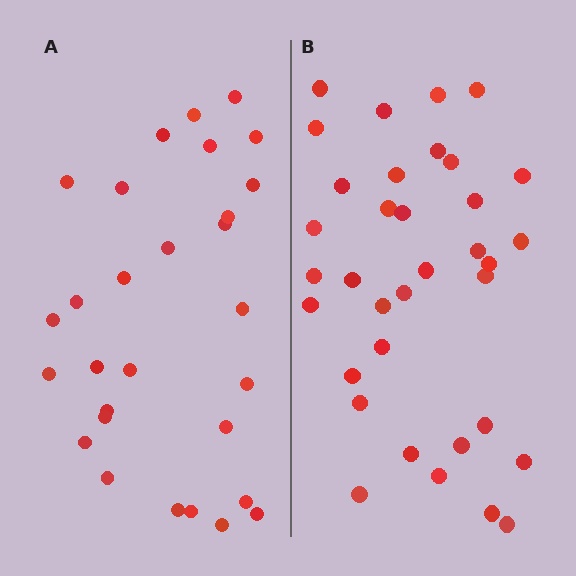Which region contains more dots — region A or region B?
Region B (the right region) has more dots.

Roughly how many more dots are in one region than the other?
Region B has about 6 more dots than region A.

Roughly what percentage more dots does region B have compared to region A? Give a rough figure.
About 20% more.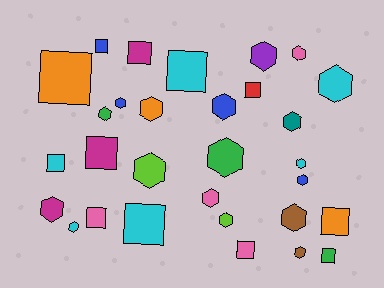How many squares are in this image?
There are 12 squares.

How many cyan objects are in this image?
There are 6 cyan objects.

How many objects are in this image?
There are 30 objects.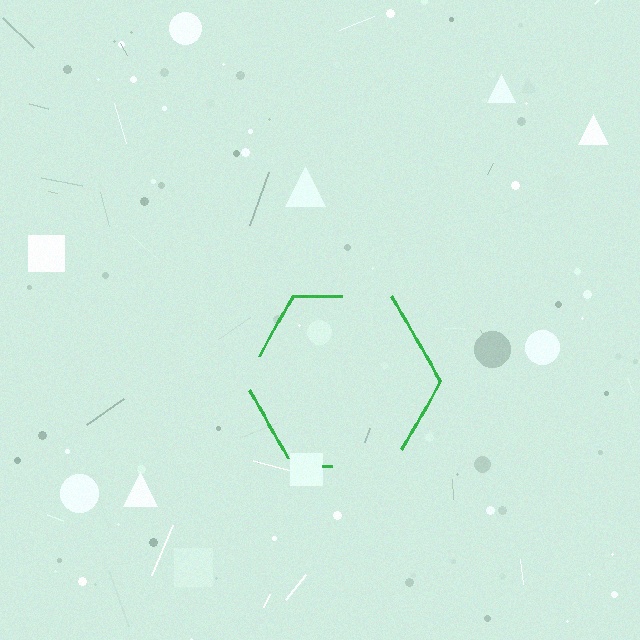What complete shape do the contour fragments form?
The contour fragments form a hexagon.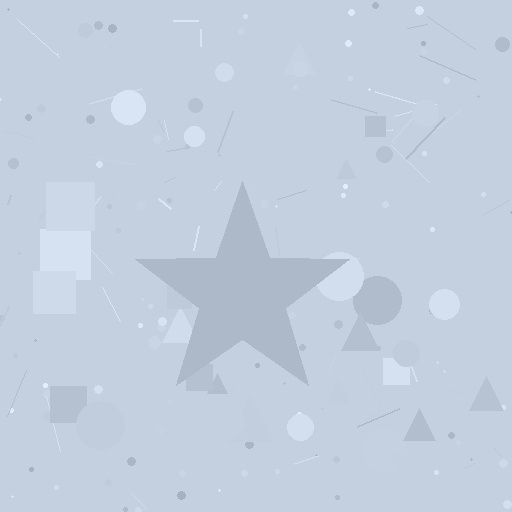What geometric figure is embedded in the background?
A star is embedded in the background.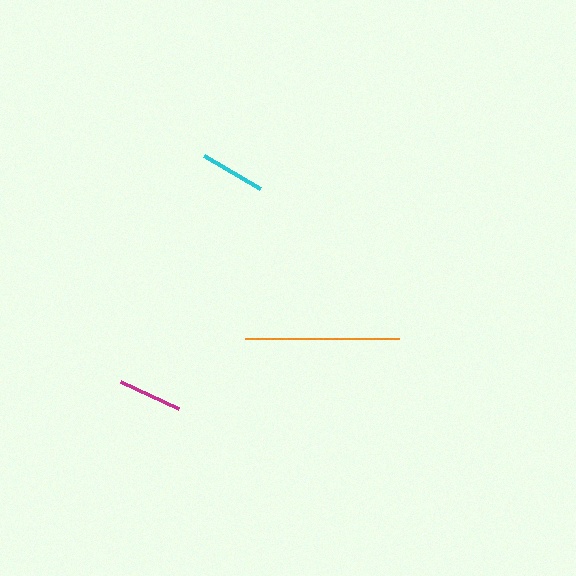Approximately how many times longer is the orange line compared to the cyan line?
The orange line is approximately 2.3 times the length of the cyan line.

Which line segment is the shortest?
The magenta line is the shortest at approximately 64 pixels.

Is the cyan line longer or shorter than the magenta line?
The cyan line is longer than the magenta line.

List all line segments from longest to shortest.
From longest to shortest: orange, cyan, magenta.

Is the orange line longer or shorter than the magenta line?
The orange line is longer than the magenta line.